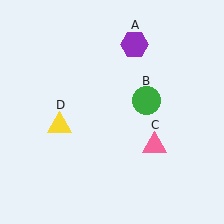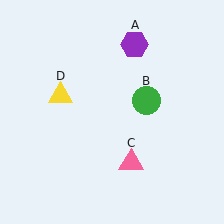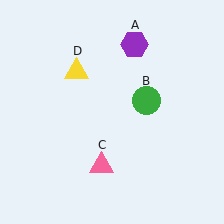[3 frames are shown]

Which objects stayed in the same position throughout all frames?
Purple hexagon (object A) and green circle (object B) remained stationary.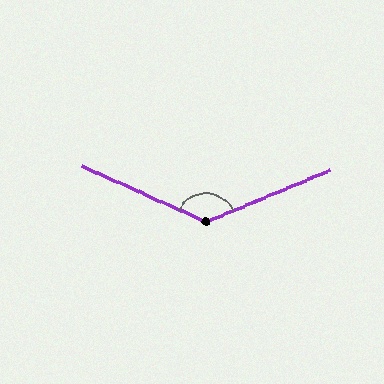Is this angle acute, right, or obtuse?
It is obtuse.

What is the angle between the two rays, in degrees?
Approximately 133 degrees.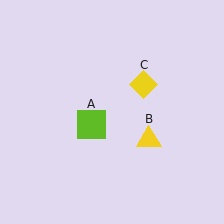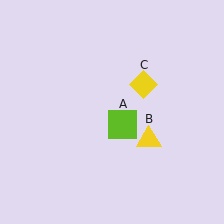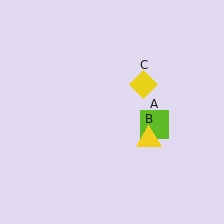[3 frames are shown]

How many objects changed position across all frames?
1 object changed position: lime square (object A).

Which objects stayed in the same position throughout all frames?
Yellow triangle (object B) and yellow diamond (object C) remained stationary.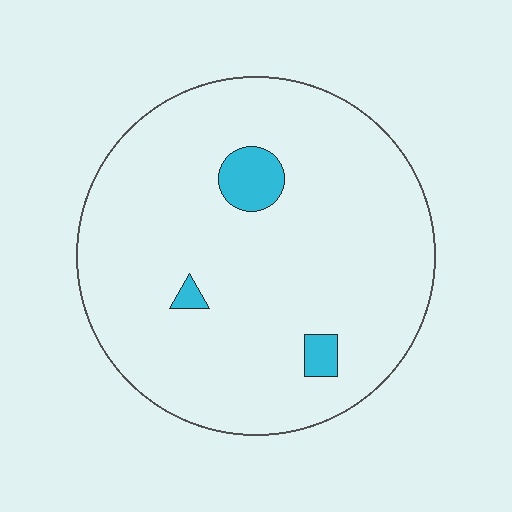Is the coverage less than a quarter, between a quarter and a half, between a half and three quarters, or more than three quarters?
Less than a quarter.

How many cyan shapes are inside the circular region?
3.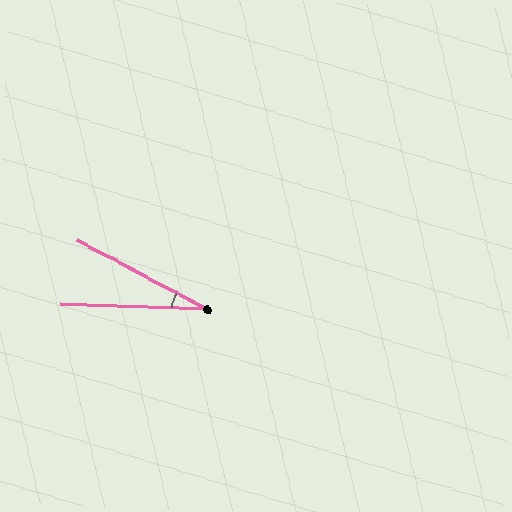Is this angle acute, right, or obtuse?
It is acute.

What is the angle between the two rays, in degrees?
Approximately 26 degrees.